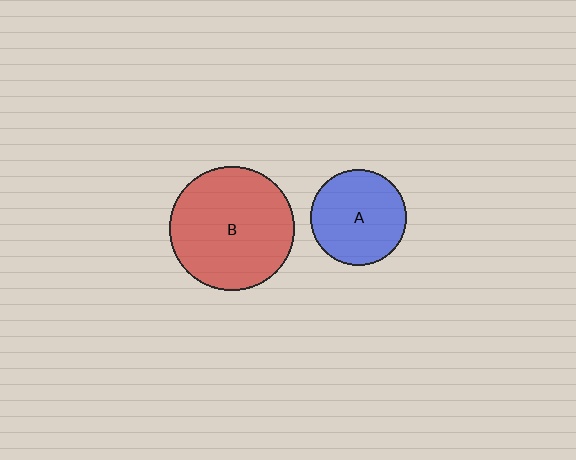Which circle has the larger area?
Circle B (red).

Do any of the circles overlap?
No, none of the circles overlap.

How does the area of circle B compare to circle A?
Approximately 1.7 times.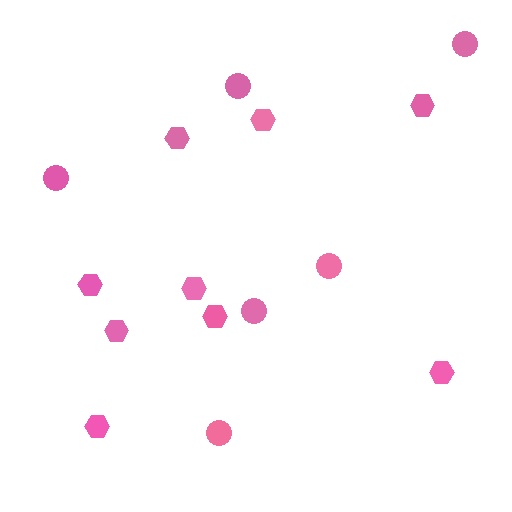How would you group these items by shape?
There are 2 groups: one group of circles (6) and one group of hexagons (9).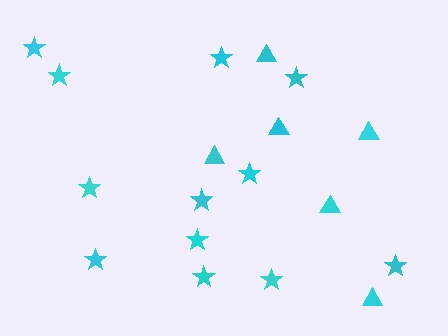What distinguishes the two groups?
There are 2 groups: one group of triangles (6) and one group of stars (12).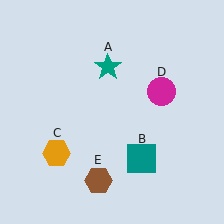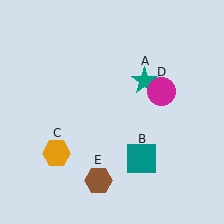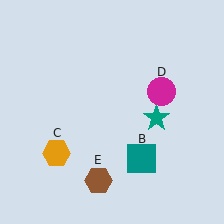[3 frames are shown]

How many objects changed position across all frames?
1 object changed position: teal star (object A).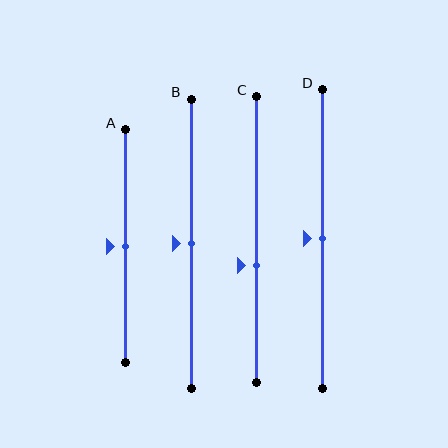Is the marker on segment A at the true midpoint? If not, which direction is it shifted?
Yes, the marker on segment A is at the true midpoint.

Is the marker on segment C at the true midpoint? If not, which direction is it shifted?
No, the marker on segment C is shifted downward by about 9% of the segment length.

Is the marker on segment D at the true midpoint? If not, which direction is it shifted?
Yes, the marker on segment D is at the true midpoint.